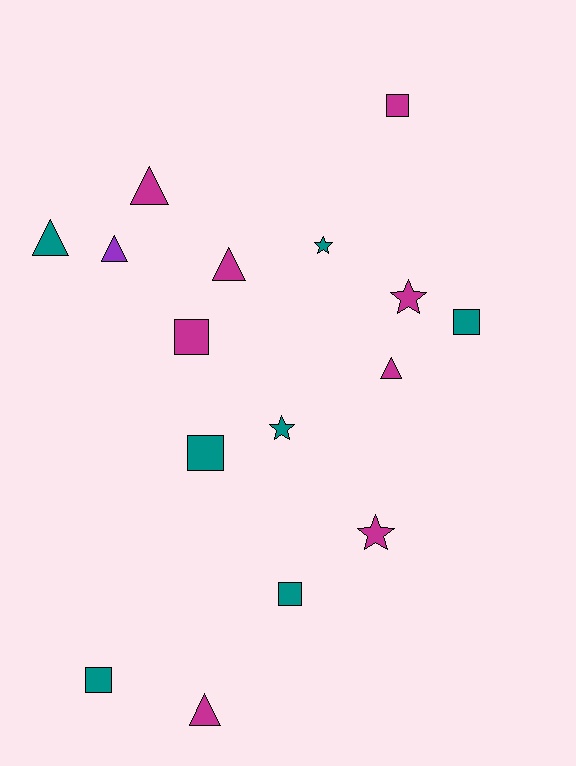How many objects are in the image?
There are 16 objects.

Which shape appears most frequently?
Triangle, with 6 objects.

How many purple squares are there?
There are no purple squares.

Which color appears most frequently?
Magenta, with 8 objects.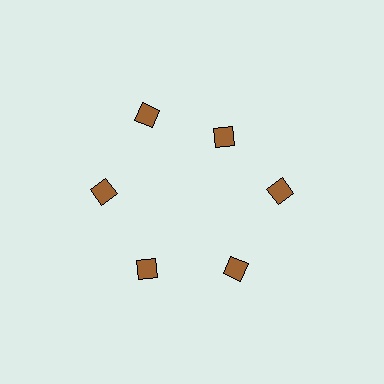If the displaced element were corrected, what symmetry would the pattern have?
It would have 6-fold rotational symmetry — the pattern would map onto itself every 60 degrees.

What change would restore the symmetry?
The symmetry would be restored by moving it outward, back onto the ring so that all 6 squares sit at equal angles and equal distance from the center.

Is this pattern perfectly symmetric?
No. The 6 brown squares are arranged in a ring, but one element near the 1 o'clock position is pulled inward toward the center, breaking the 6-fold rotational symmetry.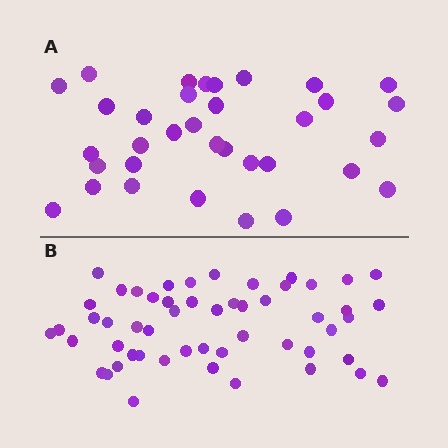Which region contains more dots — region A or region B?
Region B (the bottom region) has more dots.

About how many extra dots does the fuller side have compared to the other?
Region B has approximately 20 more dots than region A.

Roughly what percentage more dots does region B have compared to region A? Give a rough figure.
About 55% more.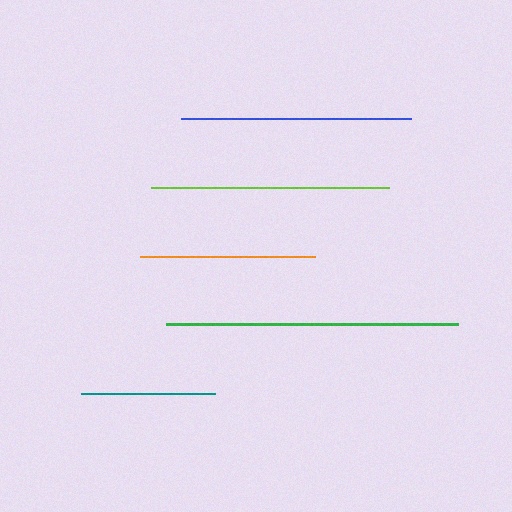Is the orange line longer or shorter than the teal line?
The orange line is longer than the teal line.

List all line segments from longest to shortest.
From longest to shortest: green, lime, blue, orange, teal.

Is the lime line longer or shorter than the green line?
The green line is longer than the lime line.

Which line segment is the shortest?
The teal line is the shortest at approximately 134 pixels.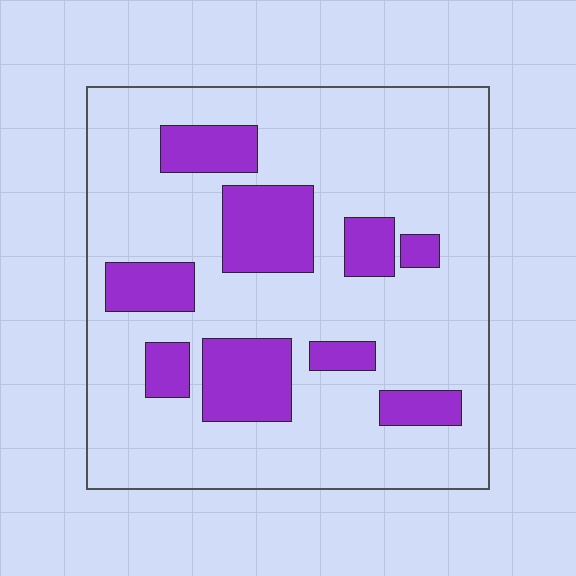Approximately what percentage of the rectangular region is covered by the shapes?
Approximately 25%.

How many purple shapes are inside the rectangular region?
9.